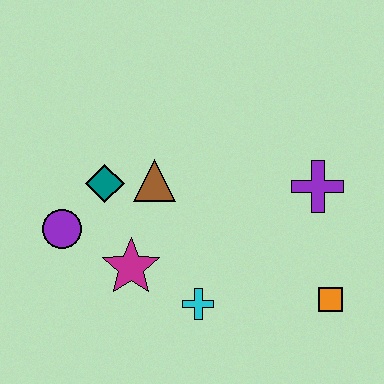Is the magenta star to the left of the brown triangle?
Yes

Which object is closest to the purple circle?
The teal diamond is closest to the purple circle.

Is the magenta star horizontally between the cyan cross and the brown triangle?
No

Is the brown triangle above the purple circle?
Yes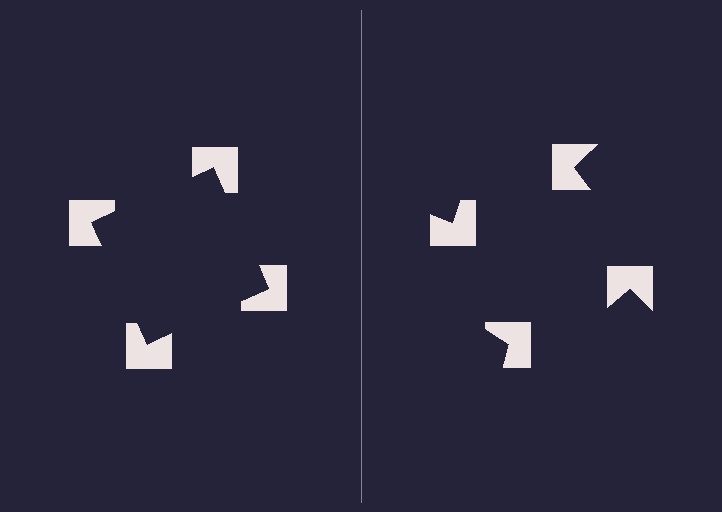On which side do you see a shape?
An illusory square appears on the left side. On the right side the wedge cuts are rotated, so no coherent shape forms.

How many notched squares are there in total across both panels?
8 — 4 on each side.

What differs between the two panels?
The notched squares are positioned identically on both sides; only the wedge orientations differ. On the left they align to a square; on the right they are misaligned.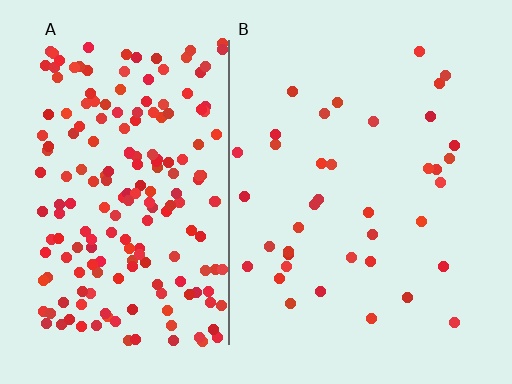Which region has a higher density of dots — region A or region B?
A (the left).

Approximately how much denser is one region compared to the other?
Approximately 5.2× — region A over region B.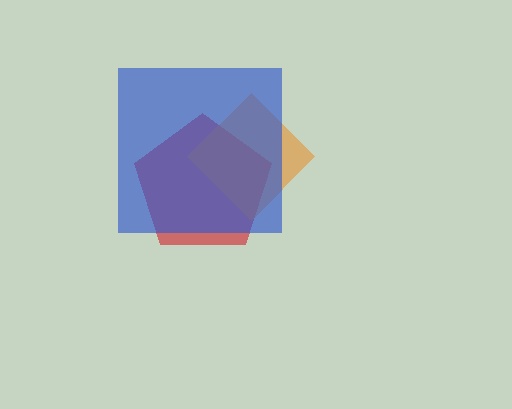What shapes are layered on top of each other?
The layered shapes are: a red pentagon, an orange diamond, a blue square.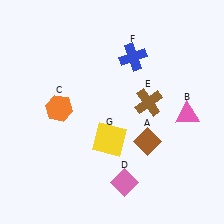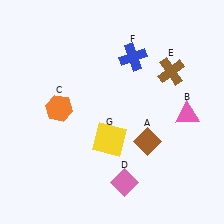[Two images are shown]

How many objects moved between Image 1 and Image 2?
1 object moved between the two images.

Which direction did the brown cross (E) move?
The brown cross (E) moved up.